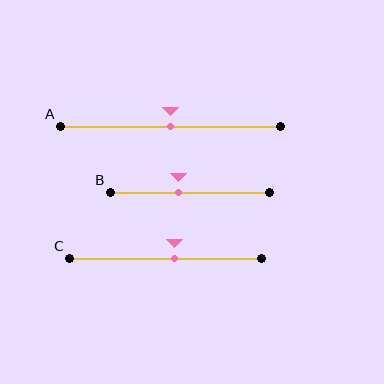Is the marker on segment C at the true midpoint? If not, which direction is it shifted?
No, the marker on segment C is shifted to the right by about 5% of the segment length.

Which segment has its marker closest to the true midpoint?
Segment A has its marker closest to the true midpoint.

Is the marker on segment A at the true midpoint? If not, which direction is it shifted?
Yes, the marker on segment A is at the true midpoint.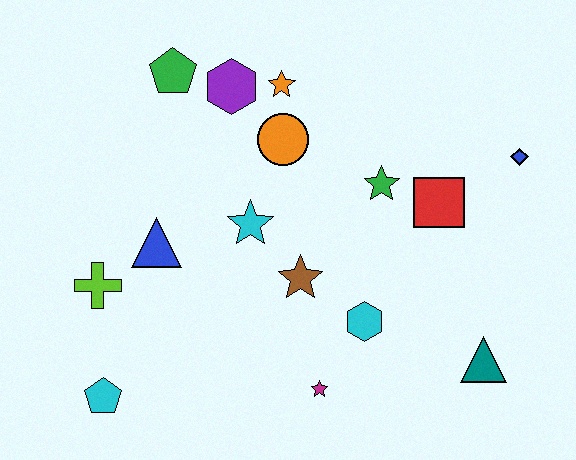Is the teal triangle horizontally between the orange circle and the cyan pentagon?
No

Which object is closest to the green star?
The red square is closest to the green star.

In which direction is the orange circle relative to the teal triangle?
The orange circle is above the teal triangle.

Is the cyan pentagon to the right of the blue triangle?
No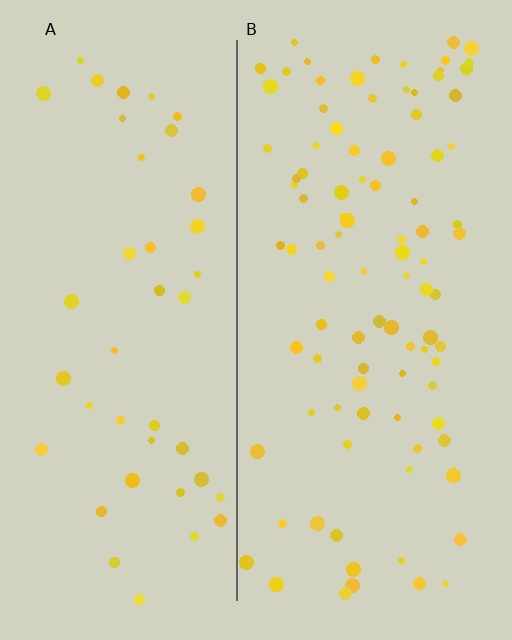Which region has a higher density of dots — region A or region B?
B (the right).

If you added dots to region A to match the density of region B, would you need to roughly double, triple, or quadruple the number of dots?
Approximately double.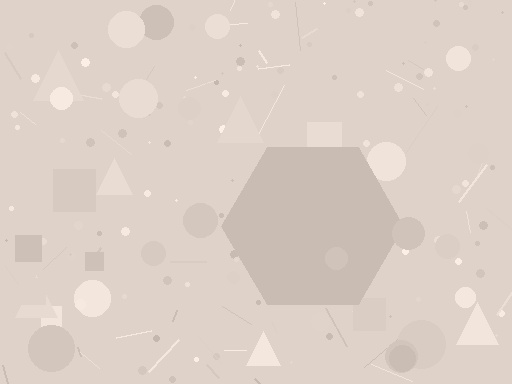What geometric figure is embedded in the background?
A hexagon is embedded in the background.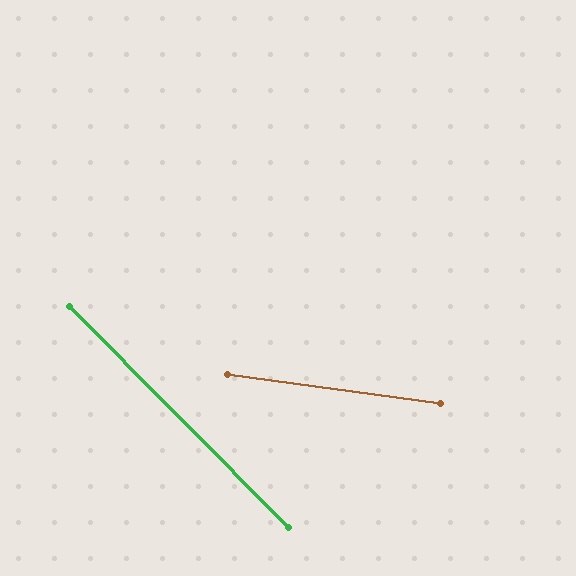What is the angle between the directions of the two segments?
Approximately 37 degrees.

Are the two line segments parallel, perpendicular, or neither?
Neither parallel nor perpendicular — they differ by about 37°.